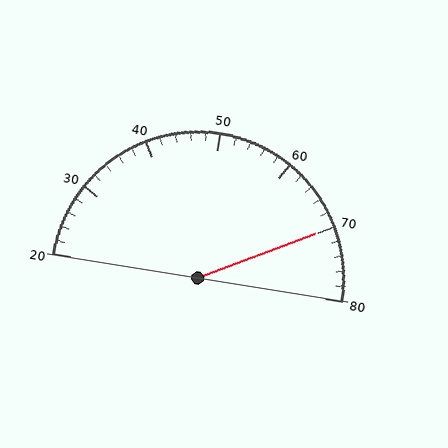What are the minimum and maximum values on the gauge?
The gauge ranges from 20 to 80.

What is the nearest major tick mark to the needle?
The nearest major tick mark is 70.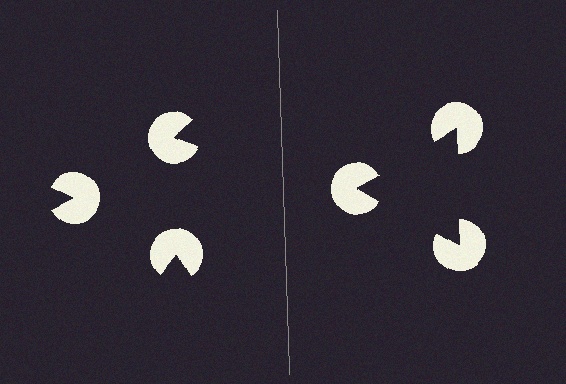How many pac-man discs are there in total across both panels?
6 — 3 on each side.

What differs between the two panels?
The pac-man discs are positioned identically on both sides; only the wedge orientations differ. On the right they align to a triangle; on the left they are misaligned.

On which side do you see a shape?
An illusory triangle appears on the right side. On the left side the wedge cuts are rotated, so no coherent shape forms.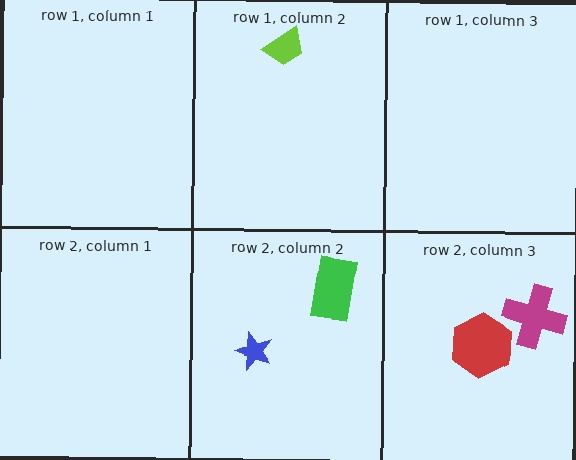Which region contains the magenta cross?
The row 2, column 3 region.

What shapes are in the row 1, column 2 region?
The lime trapezoid.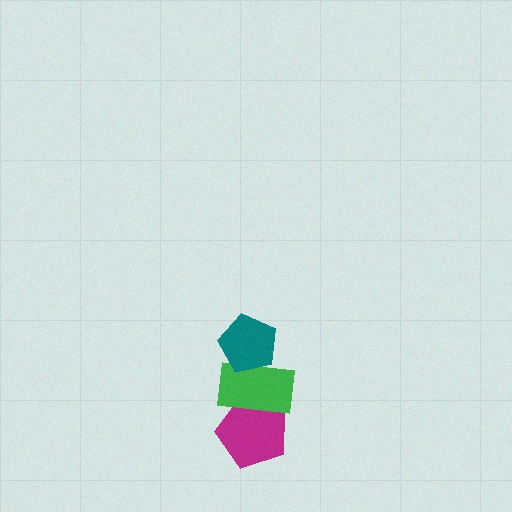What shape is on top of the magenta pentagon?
The green rectangle is on top of the magenta pentagon.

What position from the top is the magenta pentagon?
The magenta pentagon is 3rd from the top.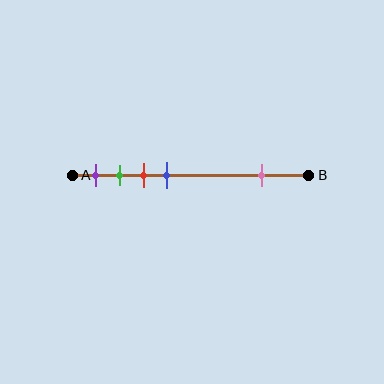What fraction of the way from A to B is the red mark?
The red mark is approximately 30% (0.3) of the way from A to B.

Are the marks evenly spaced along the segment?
No, the marks are not evenly spaced.